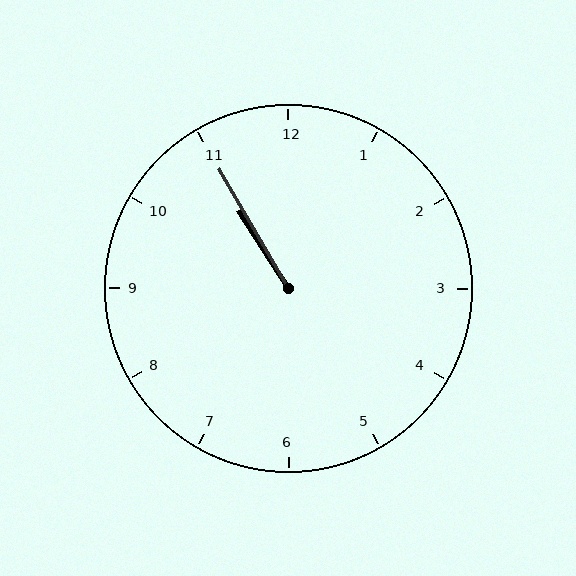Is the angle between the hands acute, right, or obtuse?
It is acute.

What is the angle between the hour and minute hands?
Approximately 2 degrees.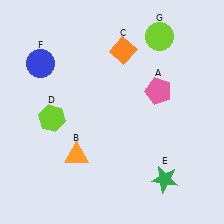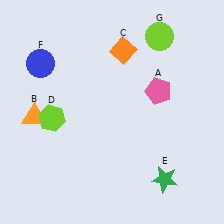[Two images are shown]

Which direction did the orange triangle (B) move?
The orange triangle (B) moved left.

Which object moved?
The orange triangle (B) moved left.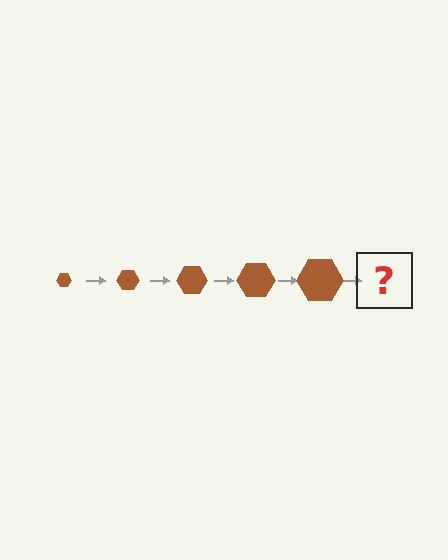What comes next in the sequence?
The next element should be a brown hexagon, larger than the previous one.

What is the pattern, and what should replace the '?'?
The pattern is that the hexagon gets progressively larger each step. The '?' should be a brown hexagon, larger than the previous one.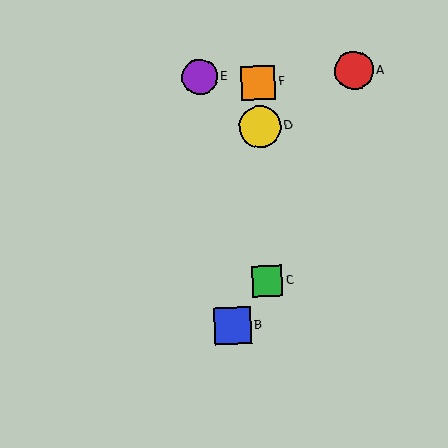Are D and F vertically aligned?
Yes, both are at x≈260.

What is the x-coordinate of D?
Object D is at x≈260.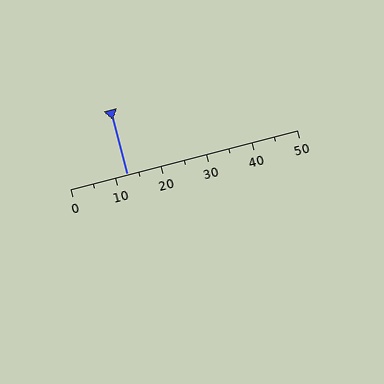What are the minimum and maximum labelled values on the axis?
The axis runs from 0 to 50.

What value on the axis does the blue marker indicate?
The marker indicates approximately 12.5.